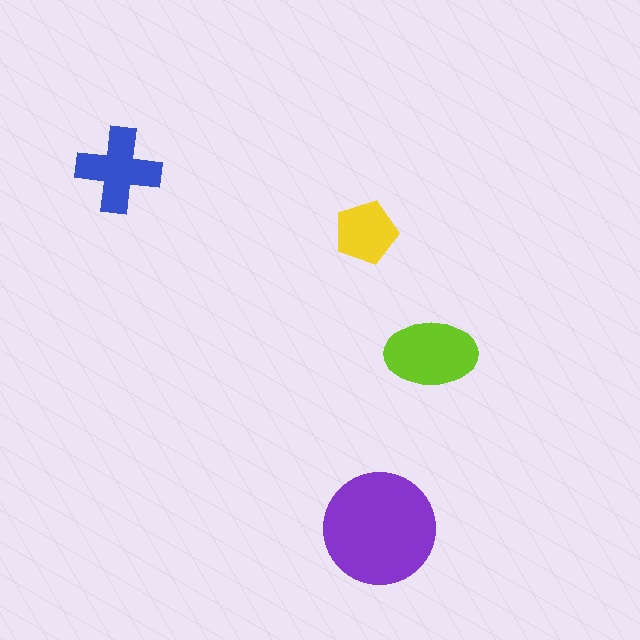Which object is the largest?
The purple circle.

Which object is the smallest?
The yellow pentagon.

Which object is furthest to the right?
The lime ellipse is rightmost.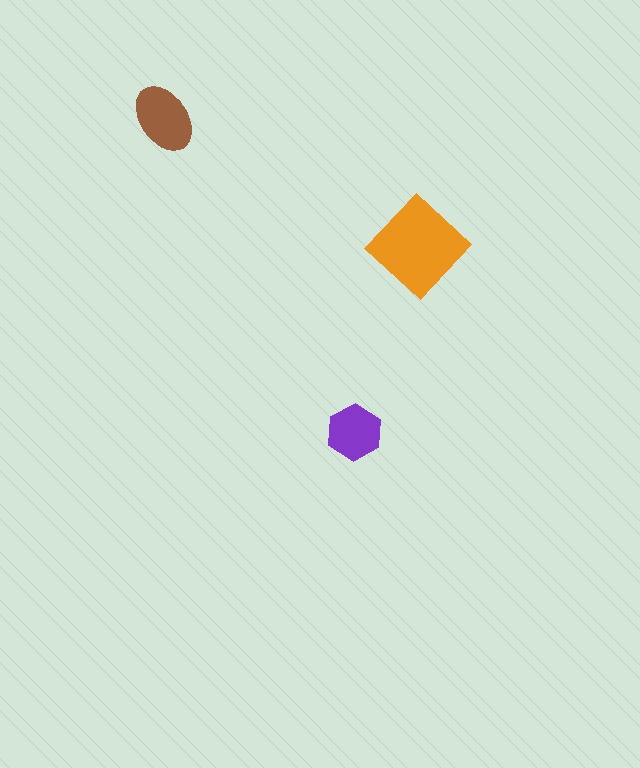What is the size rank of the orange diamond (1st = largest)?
1st.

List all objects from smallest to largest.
The purple hexagon, the brown ellipse, the orange diamond.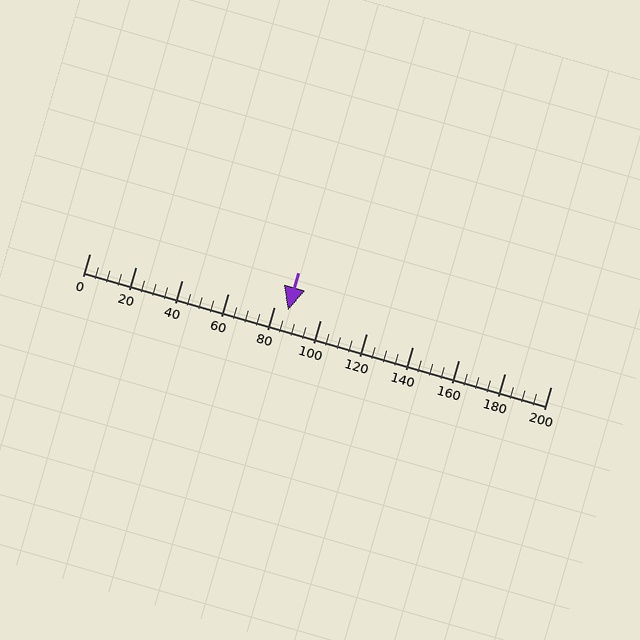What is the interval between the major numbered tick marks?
The major tick marks are spaced 20 units apart.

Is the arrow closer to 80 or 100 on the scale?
The arrow is closer to 80.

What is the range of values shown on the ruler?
The ruler shows values from 0 to 200.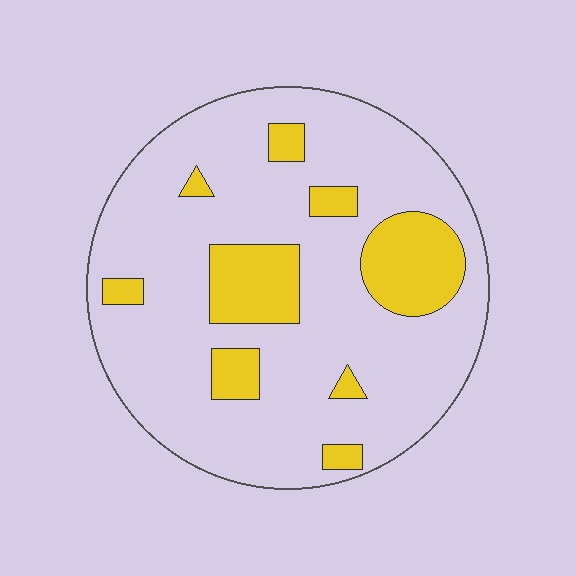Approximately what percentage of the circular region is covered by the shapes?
Approximately 20%.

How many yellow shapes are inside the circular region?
9.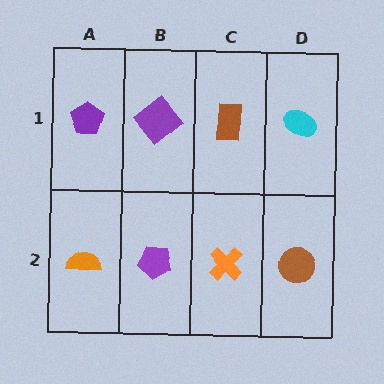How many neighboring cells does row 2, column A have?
2.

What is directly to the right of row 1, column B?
A brown rectangle.